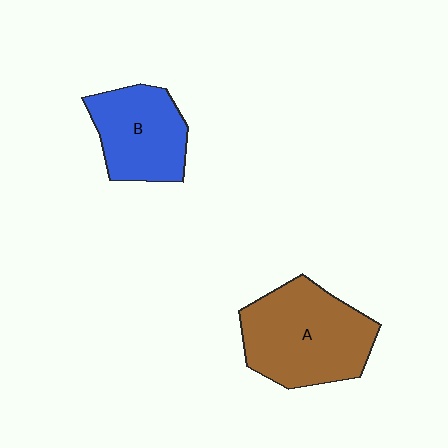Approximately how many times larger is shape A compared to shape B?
Approximately 1.4 times.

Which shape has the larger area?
Shape A (brown).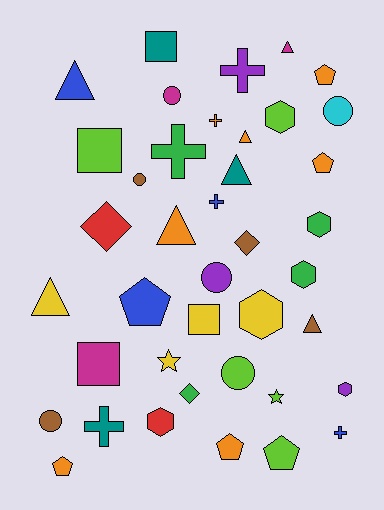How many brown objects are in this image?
There are 4 brown objects.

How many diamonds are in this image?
There are 3 diamonds.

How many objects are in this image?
There are 40 objects.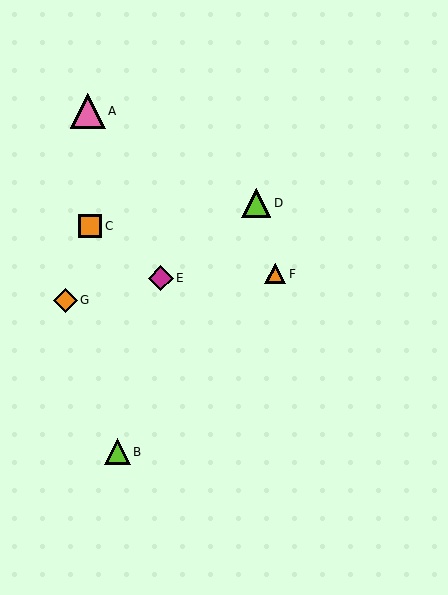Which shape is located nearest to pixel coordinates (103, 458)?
The lime triangle (labeled B) at (117, 452) is nearest to that location.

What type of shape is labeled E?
Shape E is a magenta diamond.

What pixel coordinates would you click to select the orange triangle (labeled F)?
Click at (275, 274) to select the orange triangle F.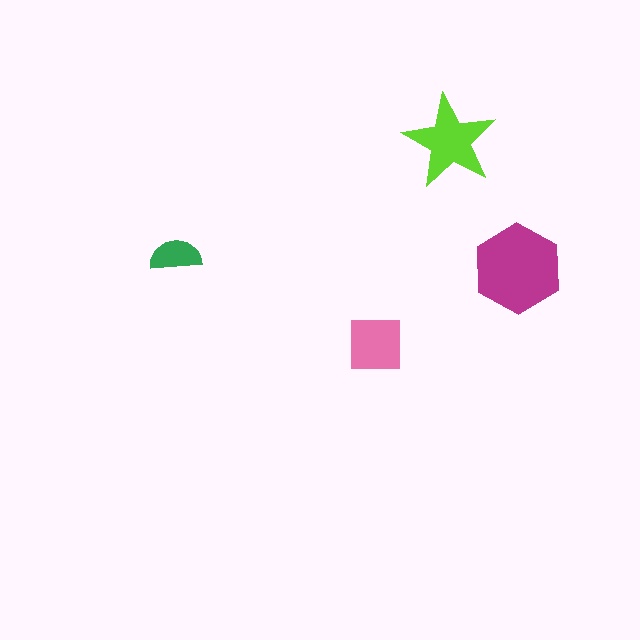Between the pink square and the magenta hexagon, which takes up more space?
The magenta hexagon.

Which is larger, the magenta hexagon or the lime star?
The magenta hexagon.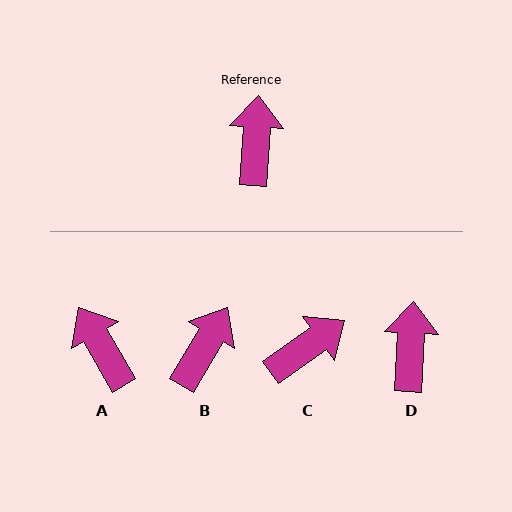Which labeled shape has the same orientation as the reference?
D.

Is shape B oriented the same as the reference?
No, it is off by about 27 degrees.